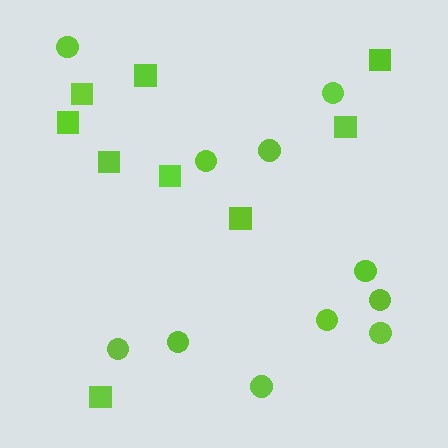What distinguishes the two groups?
There are 2 groups: one group of circles (11) and one group of squares (9).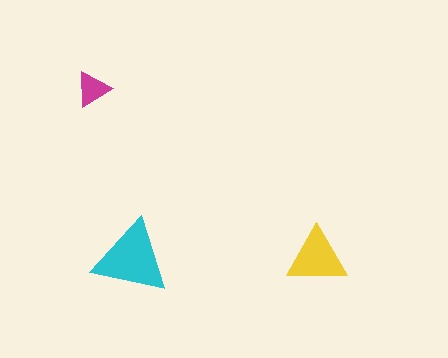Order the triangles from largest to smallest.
the cyan one, the yellow one, the magenta one.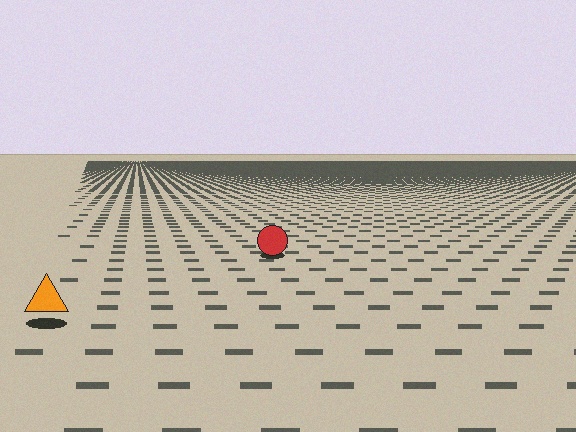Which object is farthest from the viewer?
The red circle is farthest from the viewer. It appears smaller and the ground texture around it is denser.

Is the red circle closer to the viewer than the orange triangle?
No. The orange triangle is closer — you can tell from the texture gradient: the ground texture is coarser near it.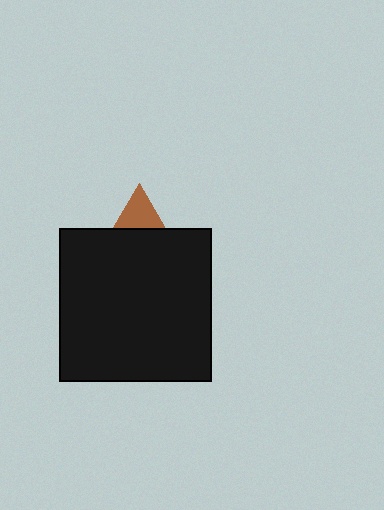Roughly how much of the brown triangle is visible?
A small part of it is visible (roughly 34%).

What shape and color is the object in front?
The object in front is a black square.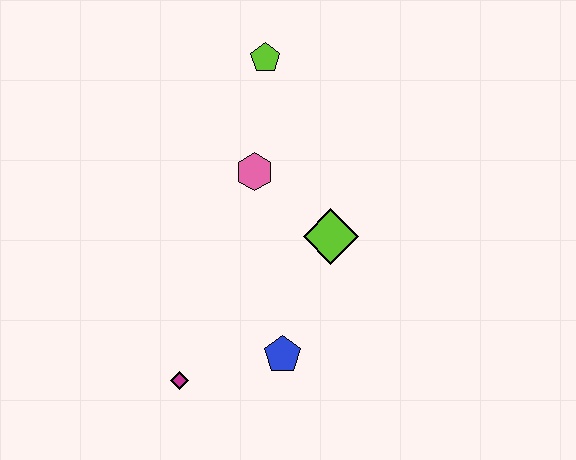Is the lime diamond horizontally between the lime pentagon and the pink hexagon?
No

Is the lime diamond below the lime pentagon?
Yes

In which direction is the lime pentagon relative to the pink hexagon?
The lime pentagon is above the pink hexagon.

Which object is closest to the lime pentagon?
The pink hexagon is closest to the lime pentagon.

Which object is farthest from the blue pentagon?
The lime pentagon is farthest from the blue pentagon.